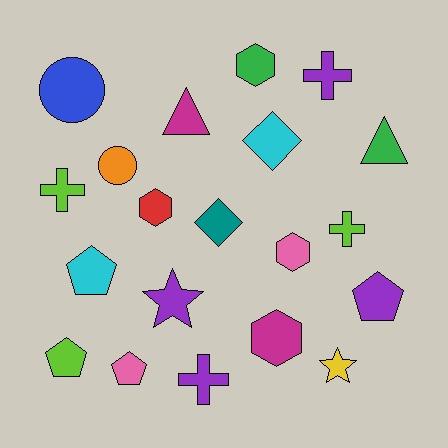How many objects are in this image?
There are 20 objects.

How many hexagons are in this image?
There are 4 hexagons.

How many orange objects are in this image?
There is 1 orange object.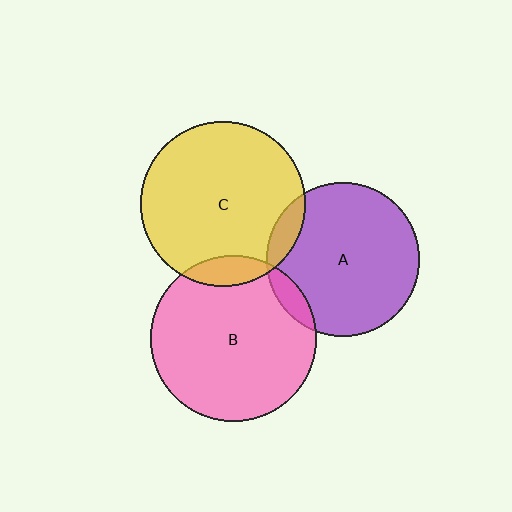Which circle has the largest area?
Circle B (pink).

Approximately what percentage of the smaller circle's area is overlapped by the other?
Approximately 5%.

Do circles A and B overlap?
Yes.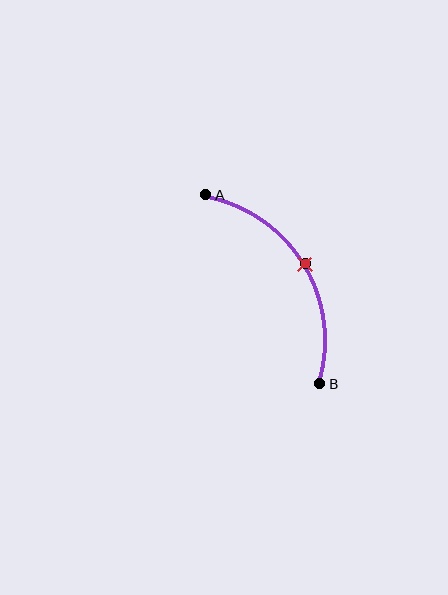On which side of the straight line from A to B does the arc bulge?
The arc bulges to the right of the straight line connecting A and B.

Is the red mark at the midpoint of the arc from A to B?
Yes. The red mark lies on the arc at equal arc-length from both A and B — it is the arc midpoint.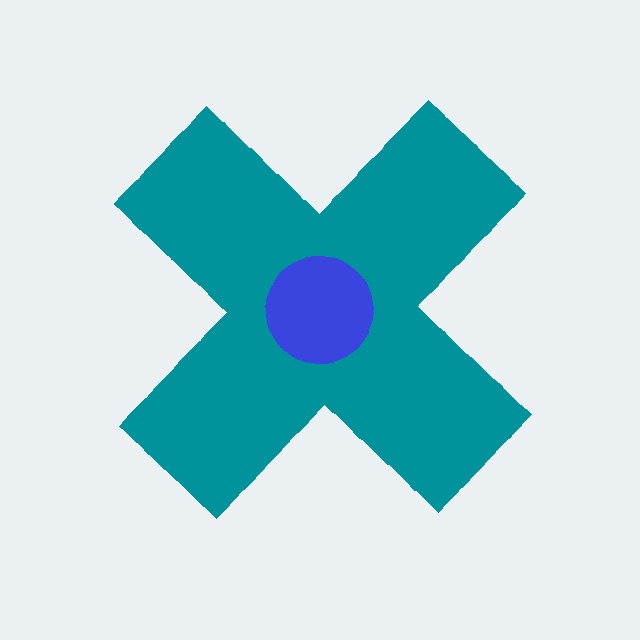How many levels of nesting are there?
2.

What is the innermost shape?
The blue circle.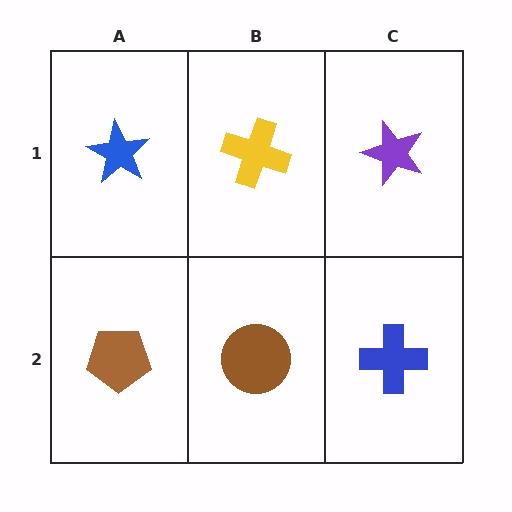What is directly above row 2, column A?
A blue star.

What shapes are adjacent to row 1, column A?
A brown pentagon (row 2, column A), a yellow cross (row 1, column B).